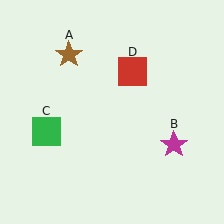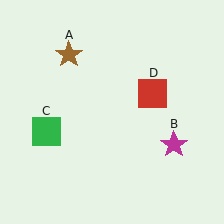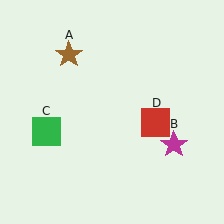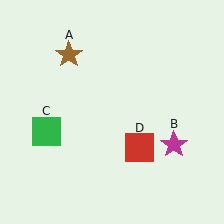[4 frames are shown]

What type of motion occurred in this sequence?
The red square (object D) rotated clockwise around the center of the scene.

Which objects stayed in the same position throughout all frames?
Brown star (object A) and magenta star (object B) and green square (object C) remained stationary.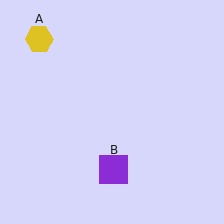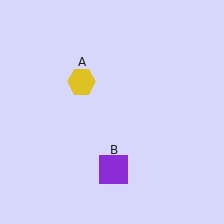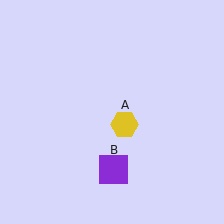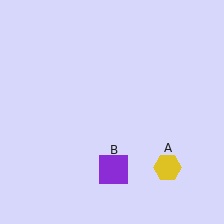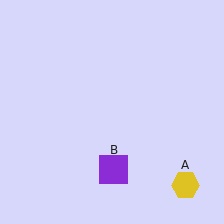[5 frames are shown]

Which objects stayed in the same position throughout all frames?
Purple square (object B) remained stationary.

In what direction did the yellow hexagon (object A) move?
The yellow hexagon (object A) moved down and to the right.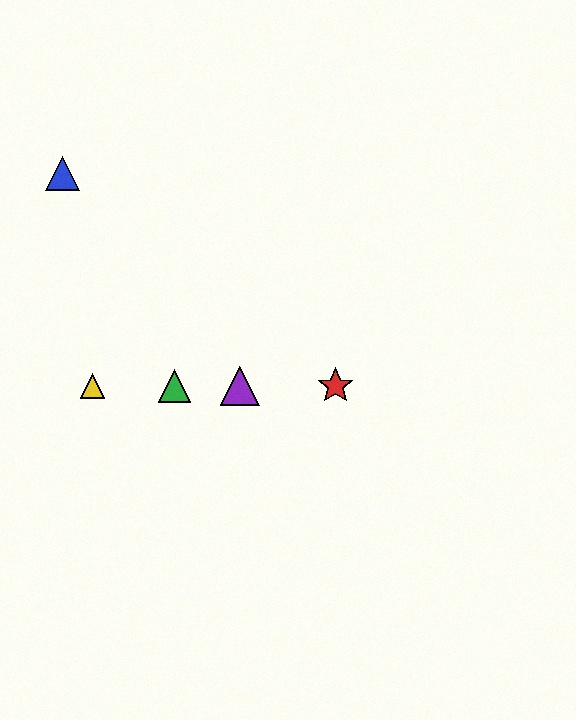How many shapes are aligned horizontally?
4 shapes (the red star, the green triangle, the yellow triangle, the purple triangle) are aligned horizontally.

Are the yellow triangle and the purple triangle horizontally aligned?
Yes, both are at y≈386.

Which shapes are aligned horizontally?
The red star, the green triangle, the yellow triangle, the purple triangle are aligned horizontally.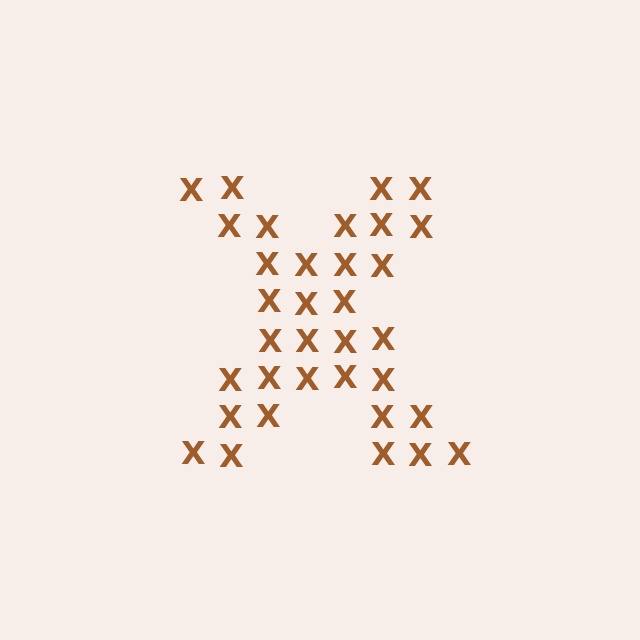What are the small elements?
The small elements are letter X's.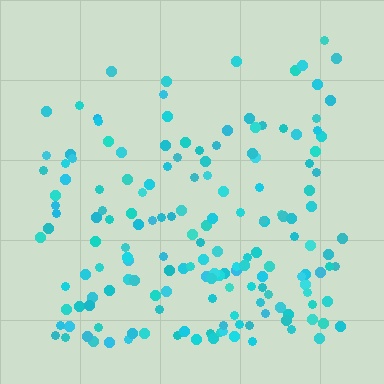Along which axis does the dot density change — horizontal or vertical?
Vertical.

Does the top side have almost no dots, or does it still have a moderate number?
Still a moderate number, just noticeably fewer than the bottom.